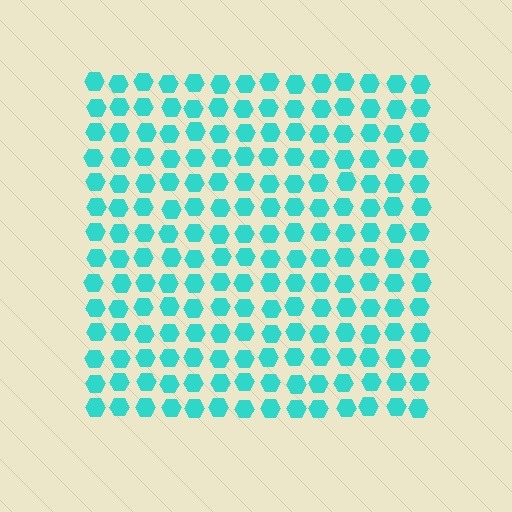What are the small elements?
The small elements are hexagons.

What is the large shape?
The large shape is a square.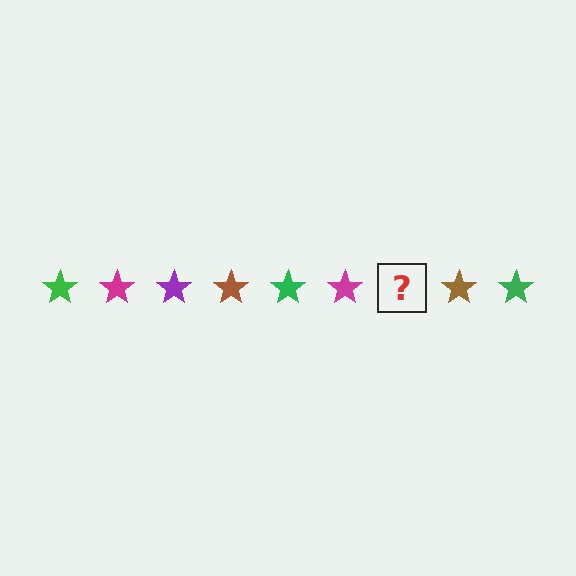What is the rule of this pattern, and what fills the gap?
The rule is that the pattern cycles through green, magenta, purple, brown stars. The gap should be filled with a purple star.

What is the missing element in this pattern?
The missing element is a purple star.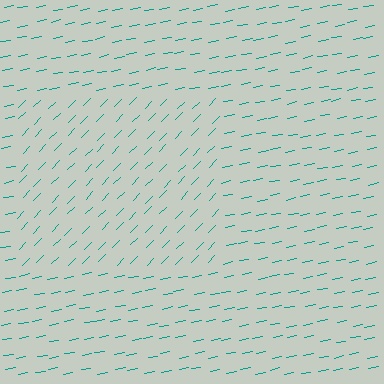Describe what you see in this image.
The image is filled with small teal line segments. A rectangle region in the image has lines oriented differently from the surrounding lines, creating a visible texture boundary.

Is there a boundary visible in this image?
Yes, there is a texture boundary formed by a change in line orientation.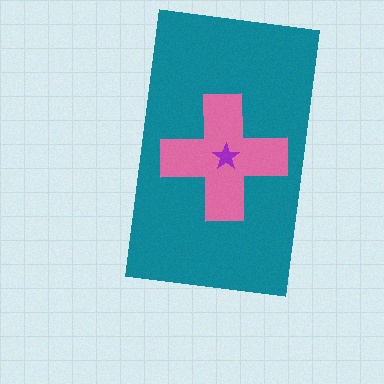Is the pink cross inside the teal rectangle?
Yes.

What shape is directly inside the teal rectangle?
The pink cross.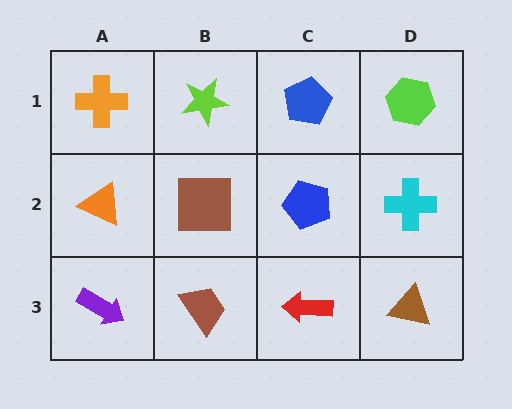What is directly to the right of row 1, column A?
A lime star.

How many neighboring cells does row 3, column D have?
2.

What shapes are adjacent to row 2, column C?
A blue pentagon (row 1, column C), a red arrow (row 3, column C), a brown square (row 2, column B), a cyan cross (row 2, column D).